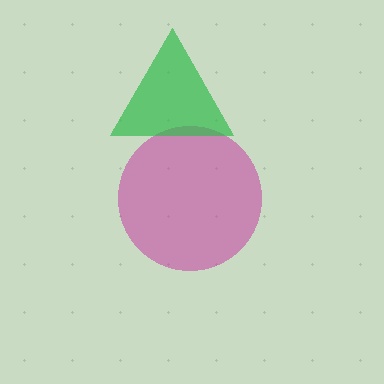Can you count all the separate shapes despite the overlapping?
Yes, there are 2 separate shapes.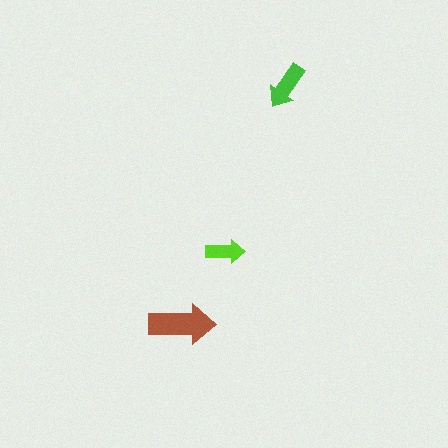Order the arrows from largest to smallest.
the brown one, the green one, the lime one.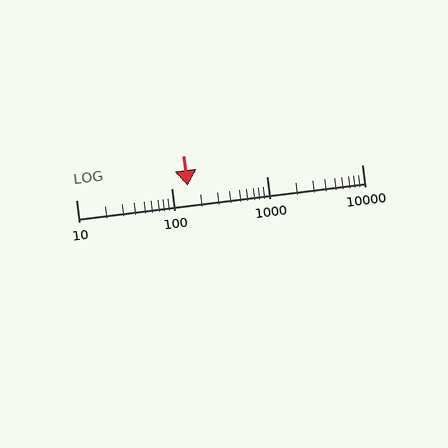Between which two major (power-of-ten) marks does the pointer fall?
The pointer is between 100 and 1000.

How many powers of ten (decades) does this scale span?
The scale spans 3 decades, from 10 to 10000.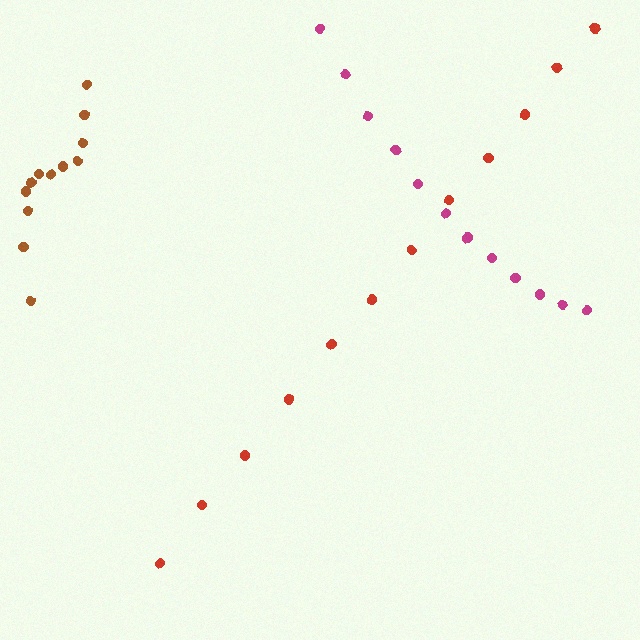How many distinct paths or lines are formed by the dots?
There are 3 distinct paths.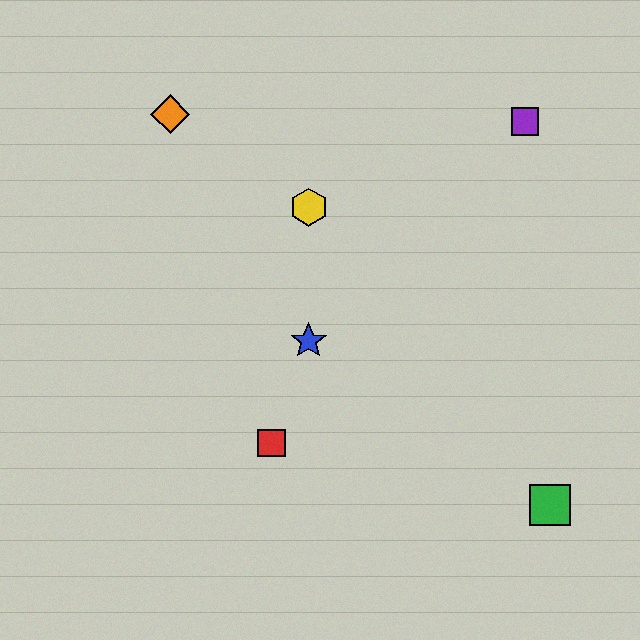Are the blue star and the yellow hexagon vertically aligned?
Yes, both are at x≈309.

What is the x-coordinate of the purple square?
The purple square is at x≈525.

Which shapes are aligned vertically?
The blue star, the yellow hexagon are aligned vertically.